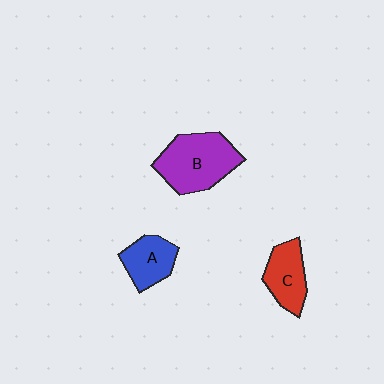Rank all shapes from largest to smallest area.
From largest to smallest: B (purple), C (red), A (blue).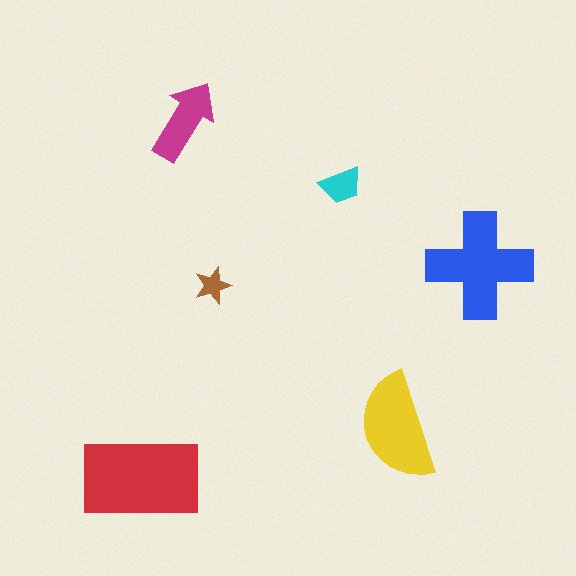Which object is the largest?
The red rectangle.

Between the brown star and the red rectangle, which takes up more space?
The red rectangle.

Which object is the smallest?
The brown star.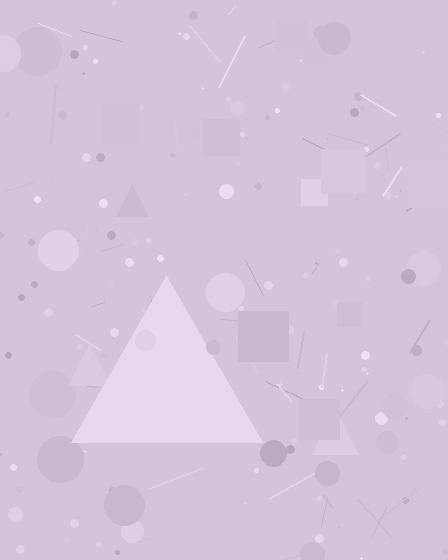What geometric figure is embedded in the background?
A triangle is embedded in the background.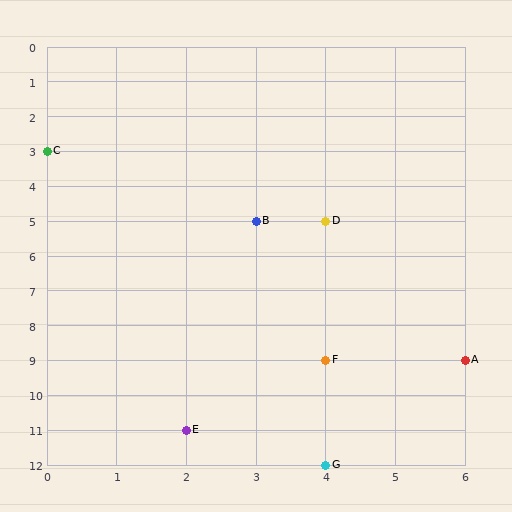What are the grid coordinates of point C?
Point C is at grid coordinates (0, 3).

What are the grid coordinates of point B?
Point B is at grid coordinates (3, 5).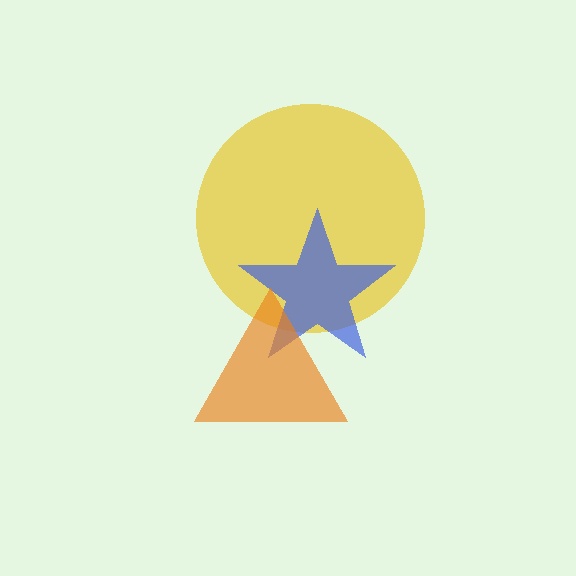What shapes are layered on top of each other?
The layered shapes are: a yellow circle, a blue star, an orange triangle.